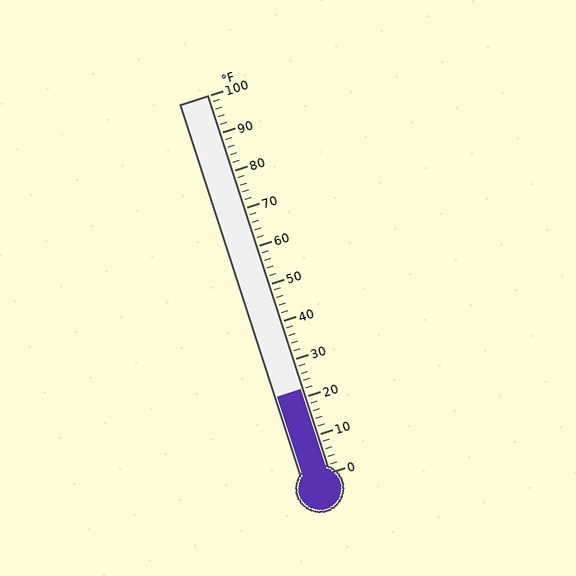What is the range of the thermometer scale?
The thermometer scale ranges from 0°F to 100°F.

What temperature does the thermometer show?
The thermometer shows approximately 22°F.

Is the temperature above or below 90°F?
The temperature is below 90°F.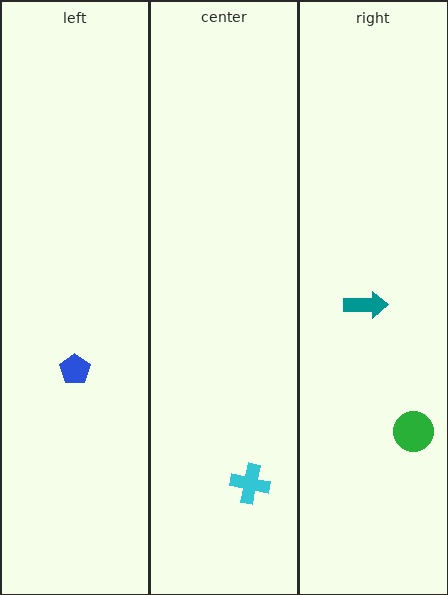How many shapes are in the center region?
1.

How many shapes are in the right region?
2.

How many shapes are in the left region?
1.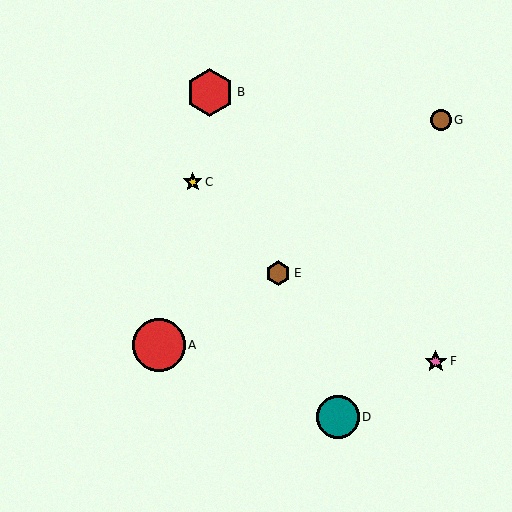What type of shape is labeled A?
Shape A is a red circle.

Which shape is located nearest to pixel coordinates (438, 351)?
The pink star (labeled F) at (436, 361) is nearest to that location.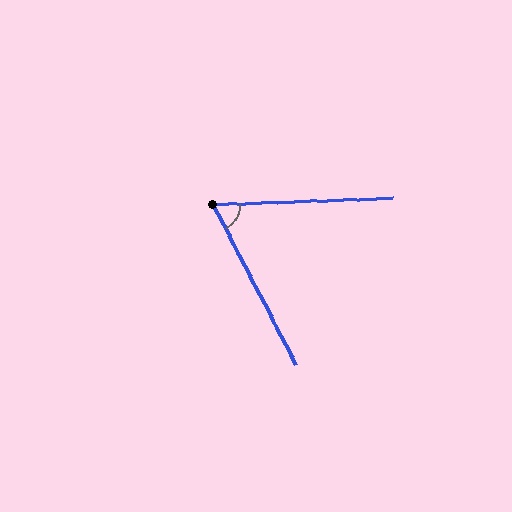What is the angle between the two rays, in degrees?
Approximately 65 degrees.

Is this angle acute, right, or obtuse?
It is acute.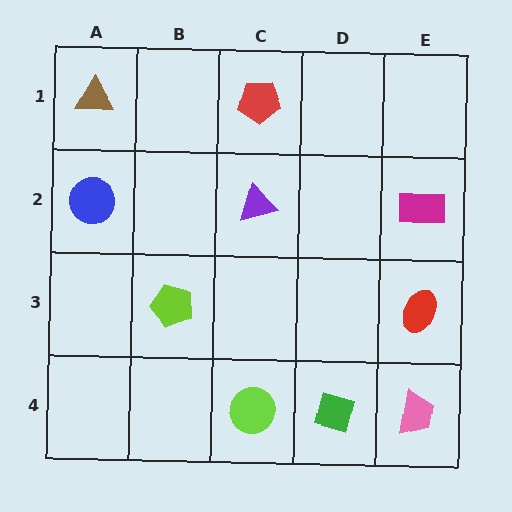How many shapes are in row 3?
2 shapes.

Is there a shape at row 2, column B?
No, that cell is empty.